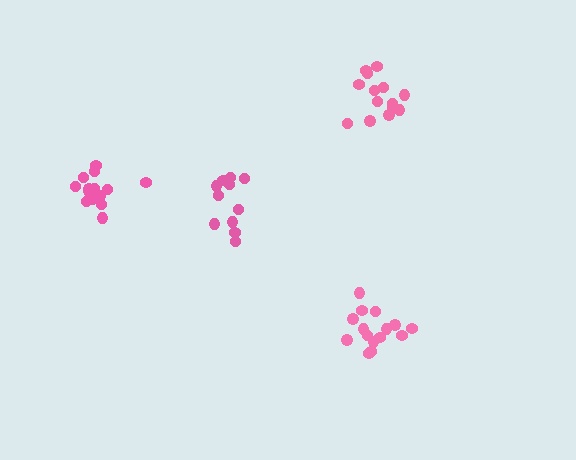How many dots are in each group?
Group 1: 14 dots, Group 2: 15 dots, Group 3: 14 dots, Group 4: 11 dots (54 total).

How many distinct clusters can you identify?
There are 4 distinct clusters.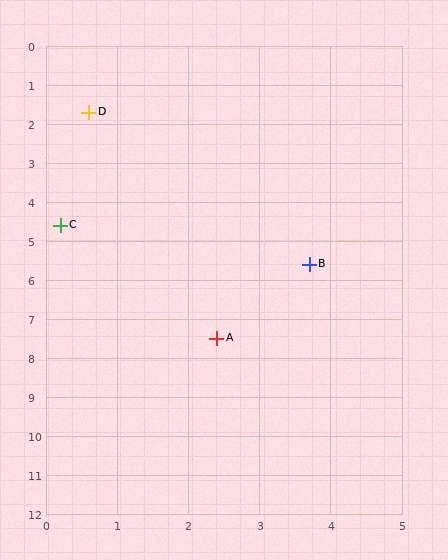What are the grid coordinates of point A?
Point A is at approximately (2.4, 7.5).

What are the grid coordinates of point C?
Point C is at approximately (0.2, 4.6).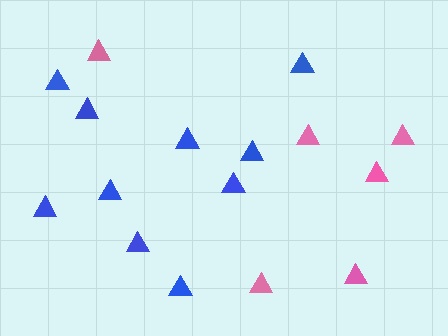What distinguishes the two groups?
There are 2 groups: one group of pink triangles (6) and one group of blue triangles (10).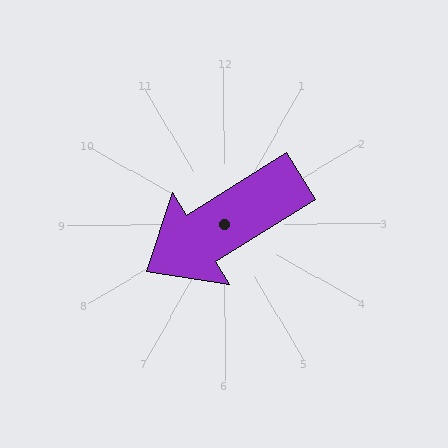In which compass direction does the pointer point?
Southwest.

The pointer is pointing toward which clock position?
Roughly 8 o'clock.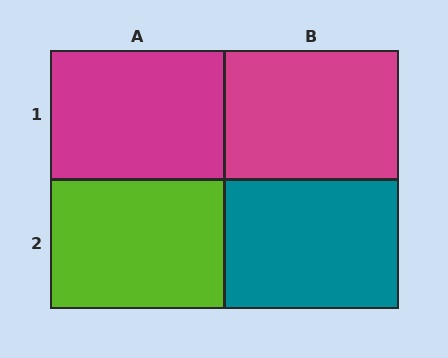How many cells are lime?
1 cell is lime.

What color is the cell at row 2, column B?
Teal.